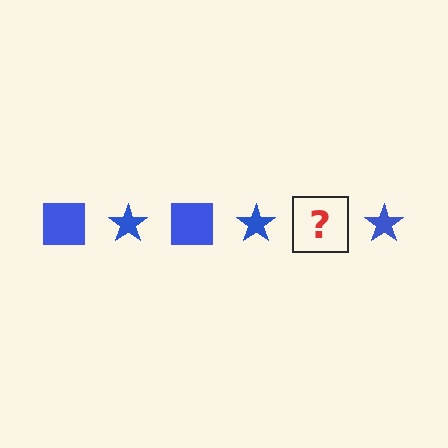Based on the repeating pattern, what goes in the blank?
The blank should be a blue square.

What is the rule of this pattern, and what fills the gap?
The rule is that the pattern cycles through square, star shapes in blue. The gap should be filled with a blue square.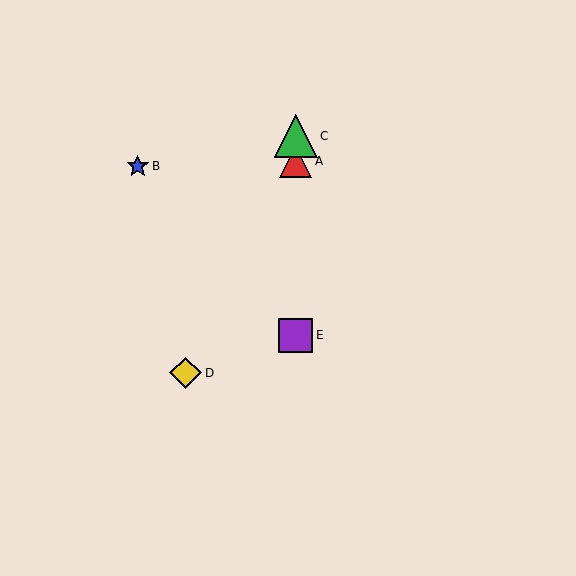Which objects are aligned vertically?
Objects A, C, E are aligned vertically.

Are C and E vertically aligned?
Yes, both are at x≈296.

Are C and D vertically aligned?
No, C is at x≈296 and D is at x≈186.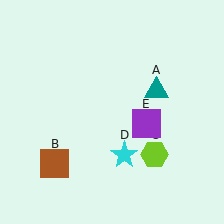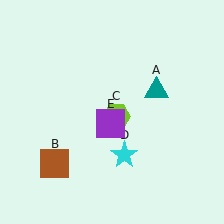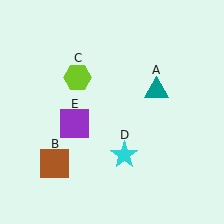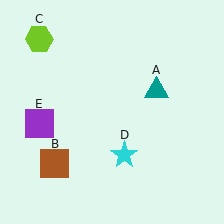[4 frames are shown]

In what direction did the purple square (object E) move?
The purple square (object E) moved left.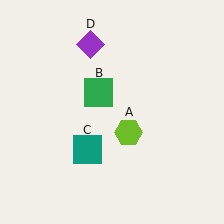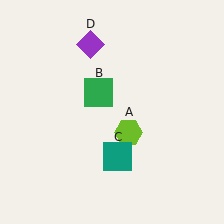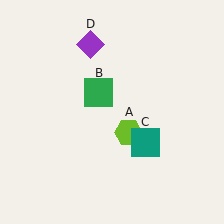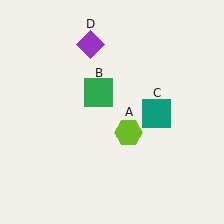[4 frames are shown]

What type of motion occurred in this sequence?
The teal square (object C) rotated counterclockwise around the center of the scene.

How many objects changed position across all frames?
1 object changed position: teal square (object C).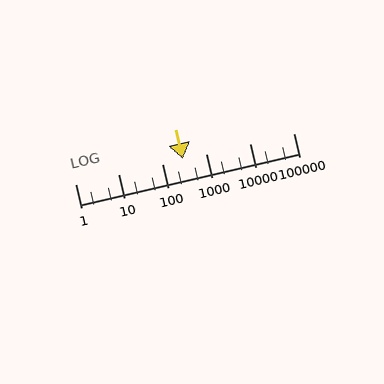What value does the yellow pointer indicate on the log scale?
The pointer indicates approximately 300.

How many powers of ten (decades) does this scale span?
The scale spans 5 decades, from 1 to 100000.